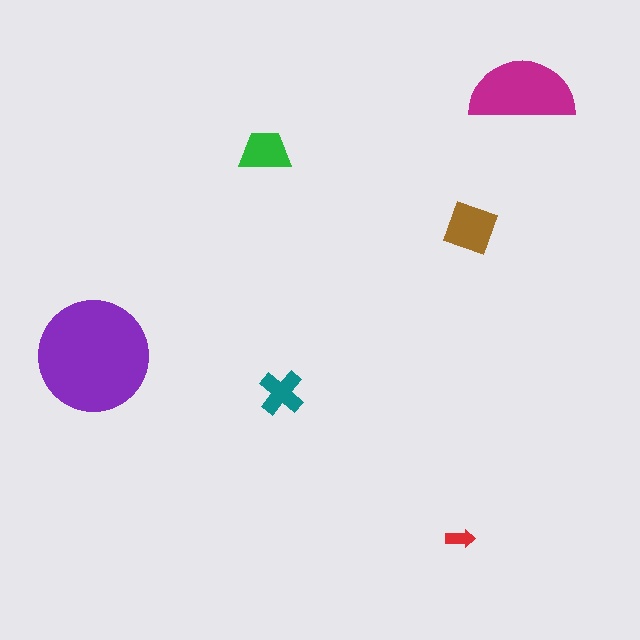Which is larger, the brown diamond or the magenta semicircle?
The magenta semicircle.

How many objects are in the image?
There are 6 objects in the image.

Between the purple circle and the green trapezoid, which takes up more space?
The purple circle.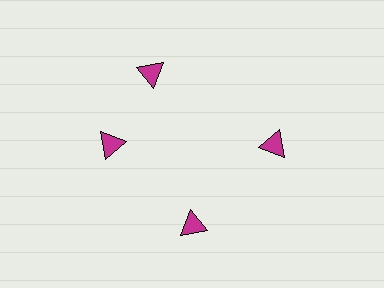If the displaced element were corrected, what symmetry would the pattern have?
It would have 4-fold rotational symmetry — the pattern would map onto itself every 90 degrees.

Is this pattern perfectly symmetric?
No. The 4 magenta triangles are arranged in a ring, but one element near the 12 o'clock position is rotated out of alignment along the ring, breaking the 4-fold rotational symmetry.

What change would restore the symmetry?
The symmetry would be restored by rotating it back into even spacing with its neighbors so that all 4 triangles sit at equal angles and equal distance from the center.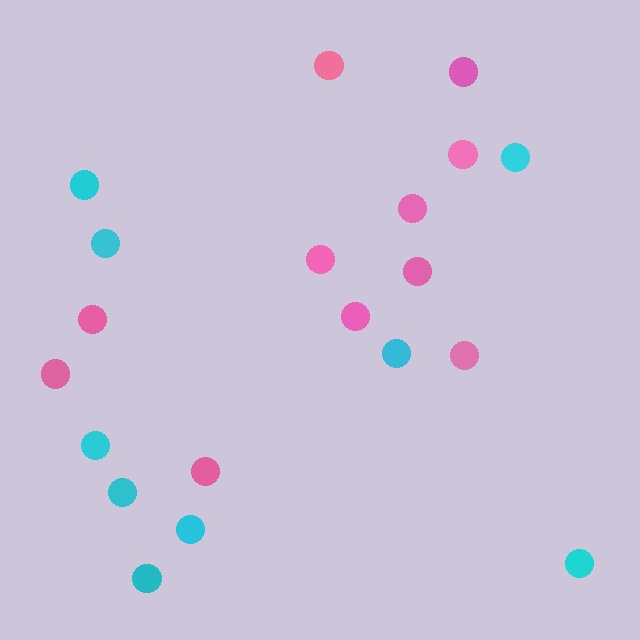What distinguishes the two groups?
There are 2 groups: one group of pink circles (11) and one group of cyan circles (9).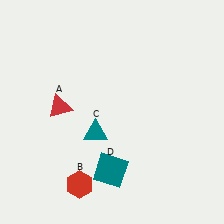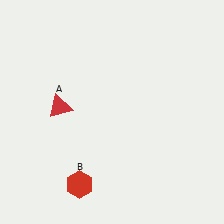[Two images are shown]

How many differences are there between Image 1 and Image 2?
There are 2 differences between the two images.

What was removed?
The teal square (D), the teal triangle (C) were removed in Image 2.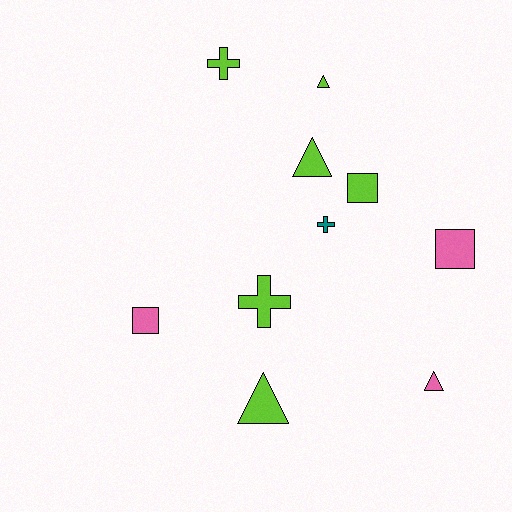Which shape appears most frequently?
Triangle, with 4 objects.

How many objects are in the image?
There are 10 objects.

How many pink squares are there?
There are 2 pink squares.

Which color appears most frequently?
Lime, with 6 objects.